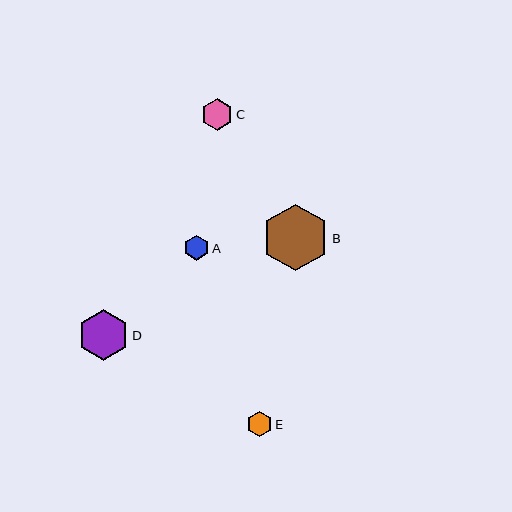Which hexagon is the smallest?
Hexagon A is the smallest with a size of approximately 25 pixels.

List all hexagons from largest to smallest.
From largest to smallest: B, D, C, E, A.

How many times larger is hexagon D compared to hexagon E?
Hexagon D is approximately 2.0 times the size of hexagon E.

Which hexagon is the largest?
Hexagon B is the largest with a size of approximately 67 pixels.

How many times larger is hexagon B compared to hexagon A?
Hexagon B is approximately 2.7 times the size of hexagon A.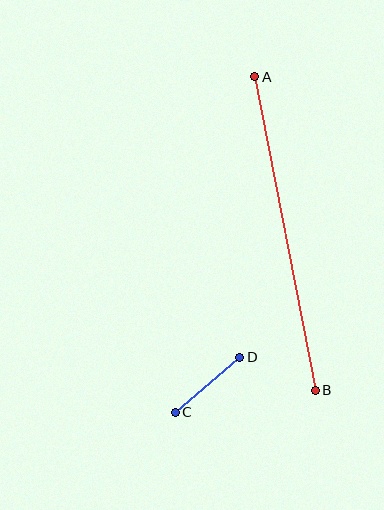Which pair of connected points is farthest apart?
Points A and B are farthest apart.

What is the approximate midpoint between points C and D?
The midpoint is at approximately (207, 385) pixels.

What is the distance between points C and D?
The distance is approximately 85 pixels.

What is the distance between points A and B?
The distance is approximately 320 pixels.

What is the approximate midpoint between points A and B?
The midpoint is at approximately (285, 234) pixels.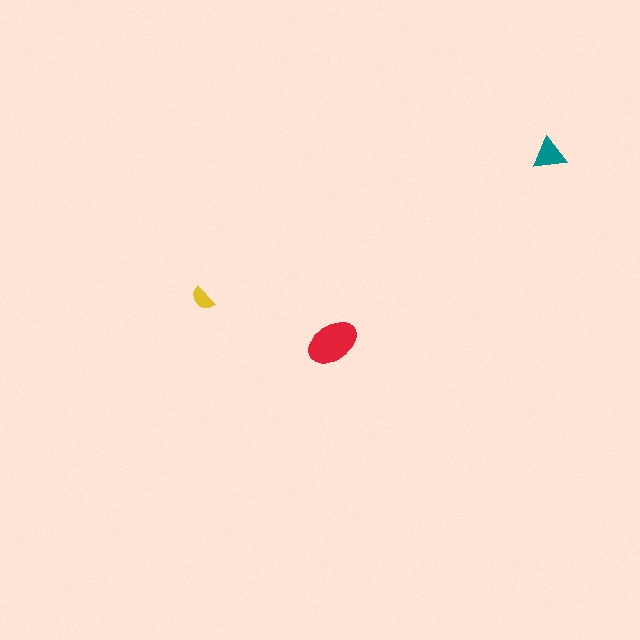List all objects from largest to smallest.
The red ellipse, the teal triangle, the yellow semicircle.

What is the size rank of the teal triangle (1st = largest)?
2nd.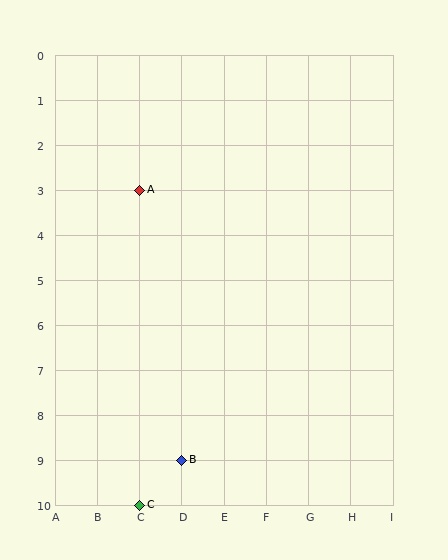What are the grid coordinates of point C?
Point C is at grid coordinates (C, 10).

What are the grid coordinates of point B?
Point B is at grid coordinates (D, 9).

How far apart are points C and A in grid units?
Points C and A are 7 rows apart.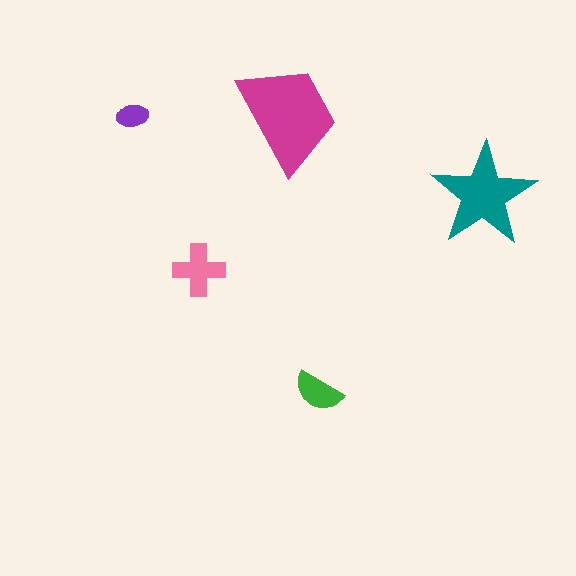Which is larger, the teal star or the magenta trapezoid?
The magenta trapezoid.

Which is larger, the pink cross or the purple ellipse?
The pink cross.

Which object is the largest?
The magenta trapezoid.